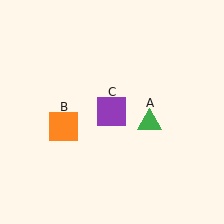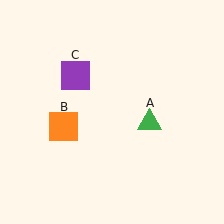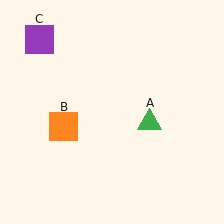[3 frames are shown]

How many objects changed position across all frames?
1 object changed position: purple square (object C).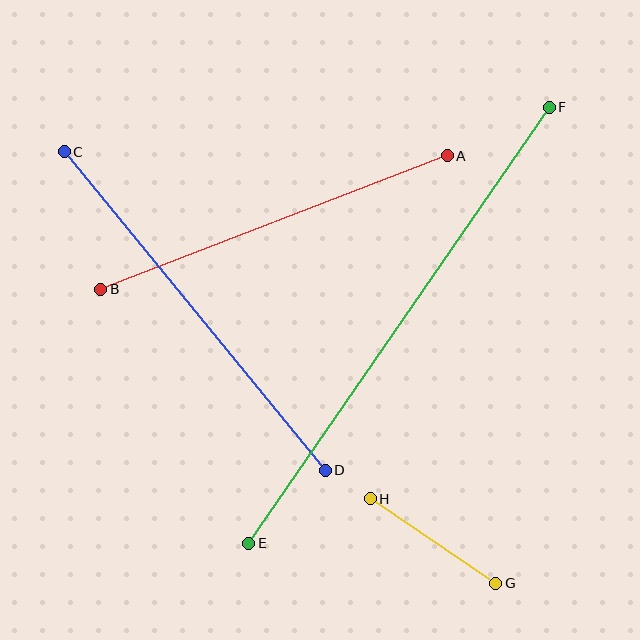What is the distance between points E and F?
The distance is approximately 529 pixels.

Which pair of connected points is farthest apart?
Points E and F are farthest apart.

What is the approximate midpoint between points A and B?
The midpoint is at approximately (274, 222) pixels.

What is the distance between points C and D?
The distance is approximately 412 pixels.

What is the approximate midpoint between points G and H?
The midpoint is at approximately (433, 541) pixels.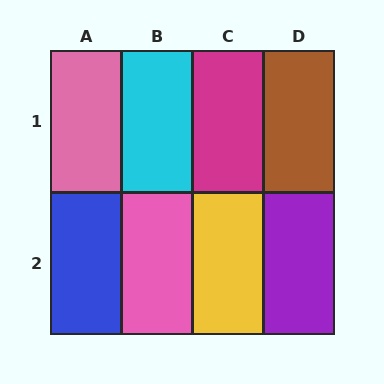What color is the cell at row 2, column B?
Pink.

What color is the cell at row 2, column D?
Purple.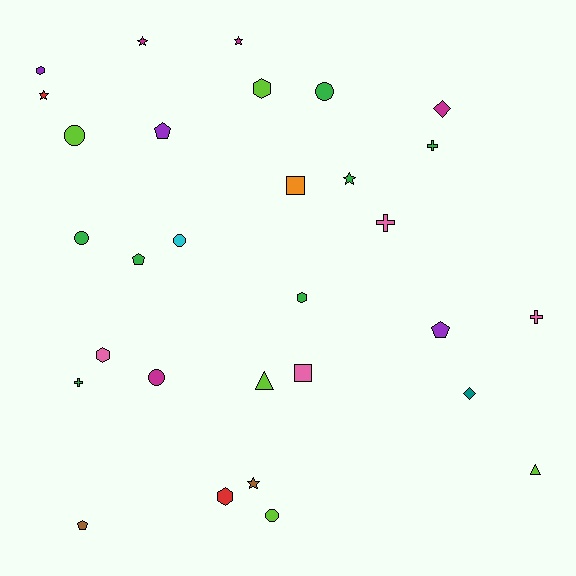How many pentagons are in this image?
There are 4 pentagons.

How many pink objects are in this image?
There are 4 pink objects.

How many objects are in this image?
There are 30 objects.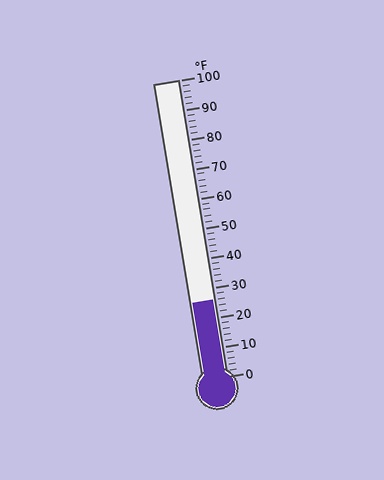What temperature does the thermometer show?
The thermometer shows approximately 26°F.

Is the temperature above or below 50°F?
The temperature is below 50°F.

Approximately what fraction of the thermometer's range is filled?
The thermometer is filled to approximately 25% of its range.